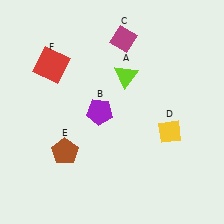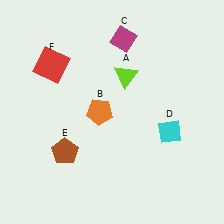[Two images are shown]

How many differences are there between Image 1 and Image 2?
There are 2 differences between the two images.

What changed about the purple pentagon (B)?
In Image 1, B is purple. In Image 2, it changed to orange.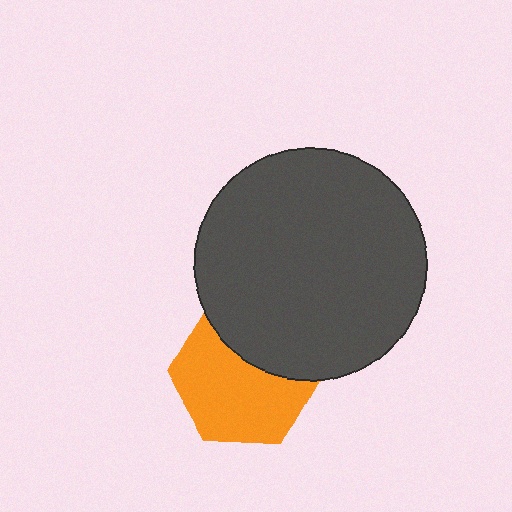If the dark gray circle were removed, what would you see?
You would see the complete orange hexagon.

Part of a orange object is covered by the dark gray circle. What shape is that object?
It is a hexagon.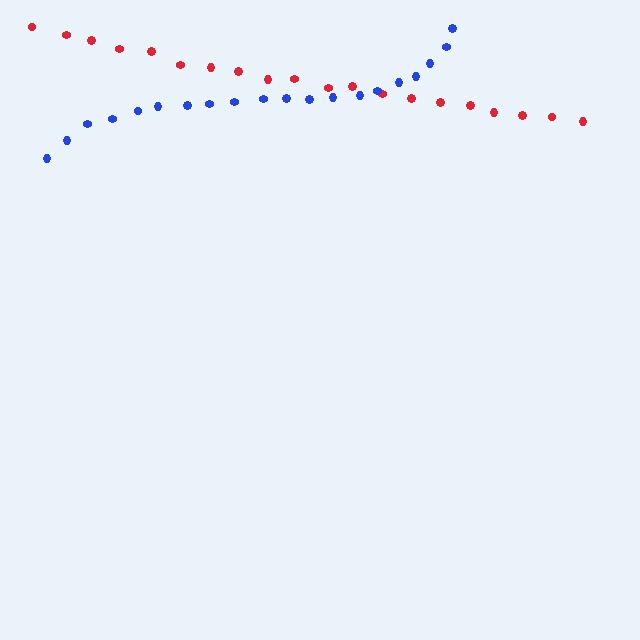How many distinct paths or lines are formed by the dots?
There are 2 distinct paths.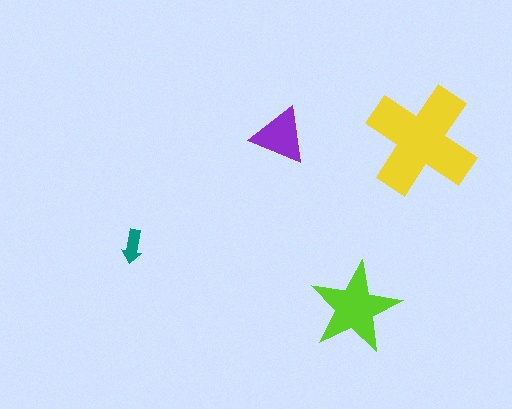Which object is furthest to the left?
The teal arrow is leftmost.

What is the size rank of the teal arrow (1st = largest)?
4th.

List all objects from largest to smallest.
The yellow cross, the lime star, the purple triangle, the teal arrow.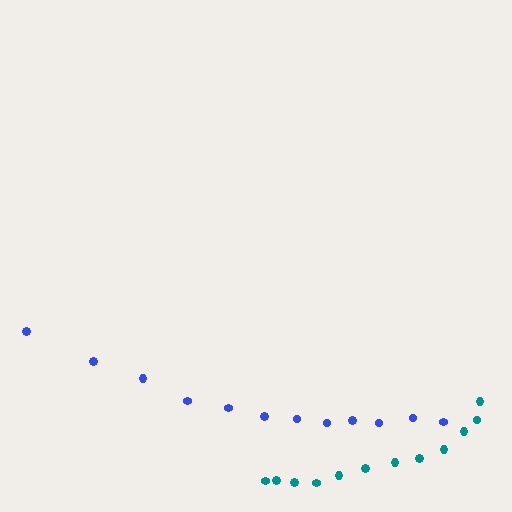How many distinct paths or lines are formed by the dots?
There are 2 distinct paths.